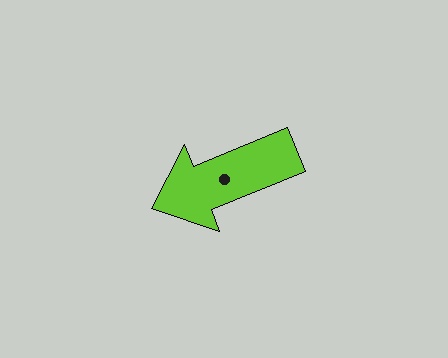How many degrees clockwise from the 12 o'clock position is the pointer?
Approximately 248 degrees.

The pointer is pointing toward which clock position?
Roughly 8 o'clock.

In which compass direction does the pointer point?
West.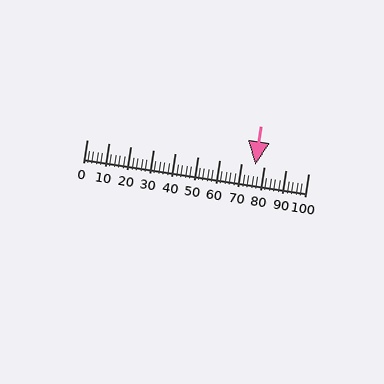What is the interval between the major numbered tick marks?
The major tick marks are spaced 10 units apart.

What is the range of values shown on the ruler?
The ruler shows values from 0 to 100.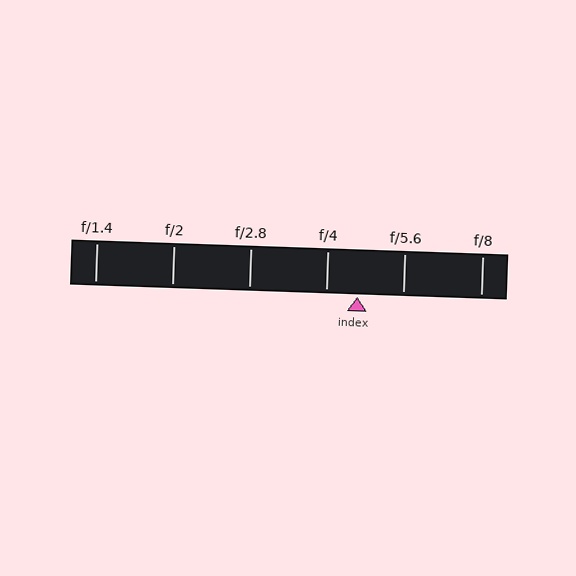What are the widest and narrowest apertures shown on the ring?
The widest aperture shown is f/1.4 and the narrowest is f/8.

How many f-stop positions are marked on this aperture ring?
There are 6 f-stop positions marked.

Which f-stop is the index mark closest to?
The index mark is closest to f/4.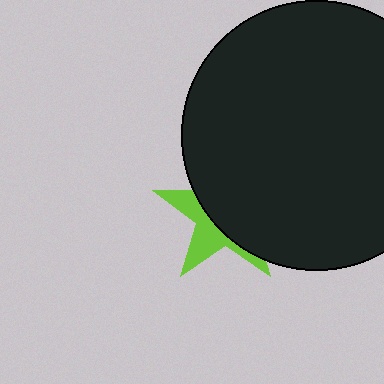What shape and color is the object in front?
The object in front is a black circle.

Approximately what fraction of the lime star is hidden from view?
Roughly 63% of the lime star is hidden behind the black circle.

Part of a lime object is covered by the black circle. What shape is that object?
It is a star.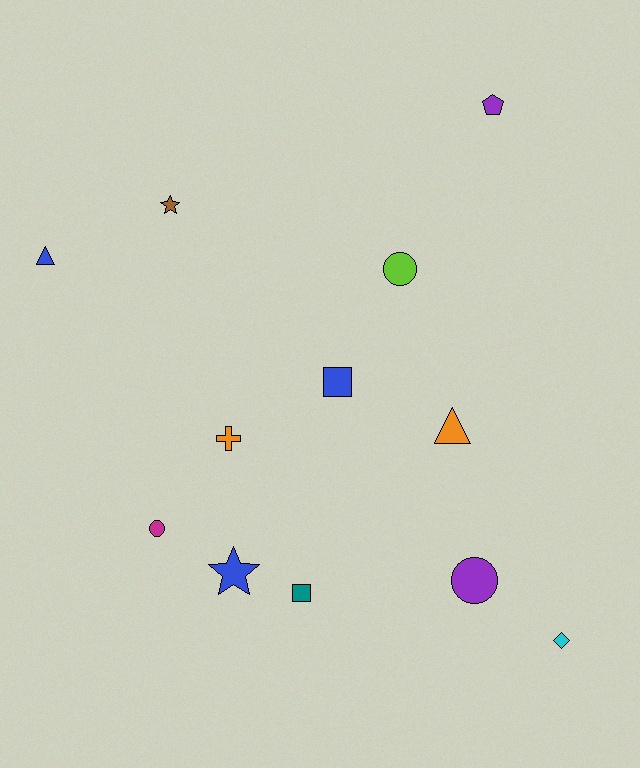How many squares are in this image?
There are 2 squares.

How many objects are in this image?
There are 12 objects.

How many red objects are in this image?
There are no red objects.